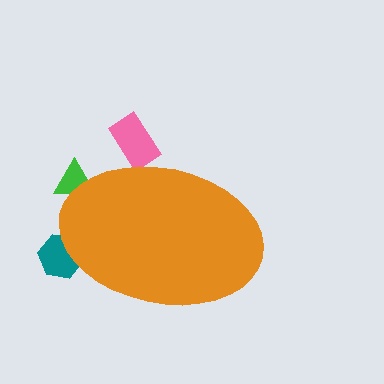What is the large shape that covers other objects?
An orange ellipse.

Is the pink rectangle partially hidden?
Yes, the pink rectangle is partially hidden behind the orange ellipse.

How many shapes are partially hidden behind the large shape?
3 shapes are partially hidden.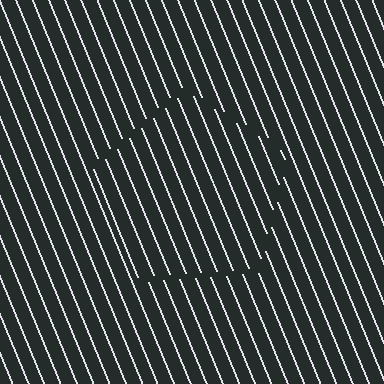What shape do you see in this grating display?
An illusory pentagon. The interior of the shape contains the same grating, shifted by half a period — the contour is defined by the phase discontinuity where line-ends from the inner and outer gratings abut.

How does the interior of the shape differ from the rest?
The interior of the shape contains the same grating, shifted by half a period — the contour is defined by the phase discontinuity where line-ends from the inner and outer gratings abut.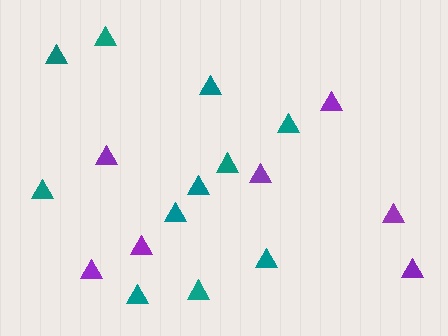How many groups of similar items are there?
There are 2 groups: one group of purple triangles (7) and one group of teal triangles (11).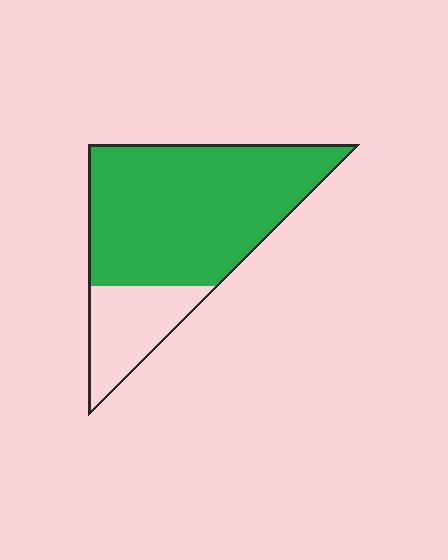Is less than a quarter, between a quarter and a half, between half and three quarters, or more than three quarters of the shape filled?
More than three quarters.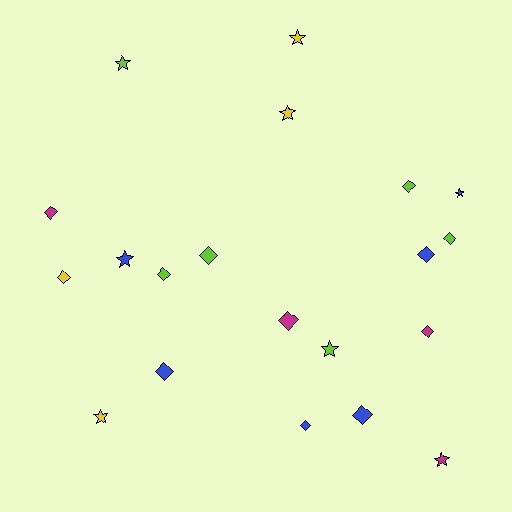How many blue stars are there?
There are 2 blue stars.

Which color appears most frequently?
Blue, with 6 objects.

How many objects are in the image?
There are 20 objects.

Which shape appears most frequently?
Diamond, with 12 objects.